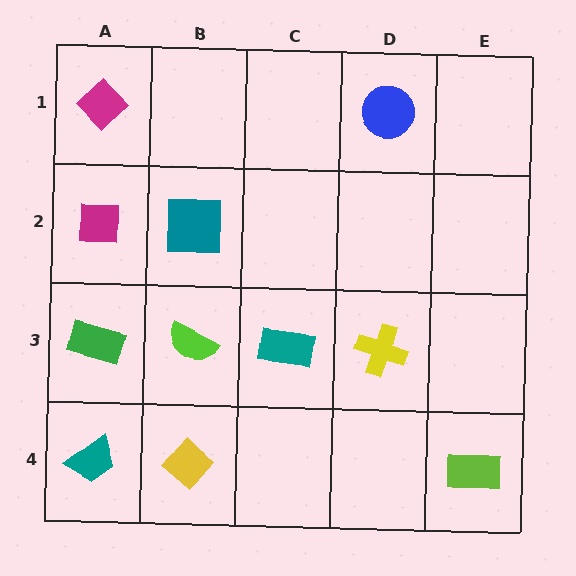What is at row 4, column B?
A yellow diamond.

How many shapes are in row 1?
2 shapes.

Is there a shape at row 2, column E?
No, that cell is empty.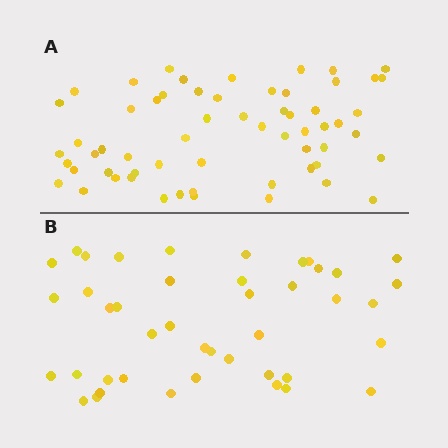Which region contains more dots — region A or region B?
Region A (the top region) has more dots.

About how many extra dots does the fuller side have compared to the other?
Region A has approximately 15 more dots than region B.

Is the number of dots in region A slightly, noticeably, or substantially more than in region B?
Region A has noticeably more, but not dramatically so. The ratio is roughly 1.4 to 1.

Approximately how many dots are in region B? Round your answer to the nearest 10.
About 40 dots. (The exact count is 43, which rounds to 40.)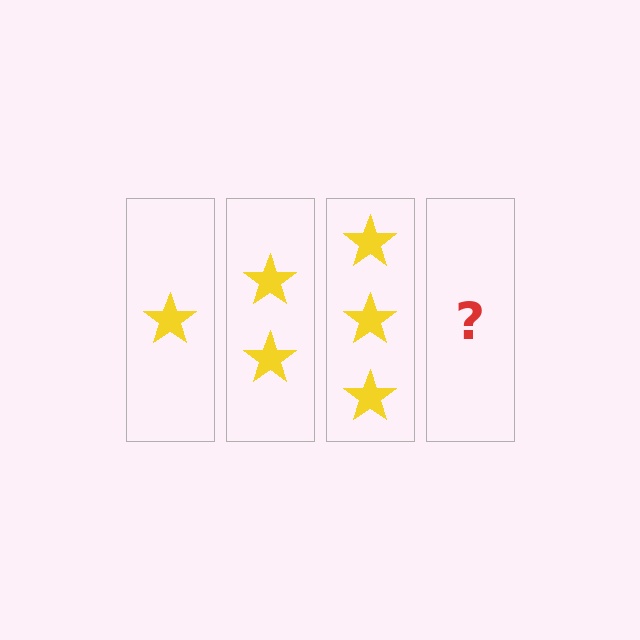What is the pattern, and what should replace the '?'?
The pattern is that each step adds one more star. The '?' should be 4 stars.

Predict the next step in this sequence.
The next step is 4 stars.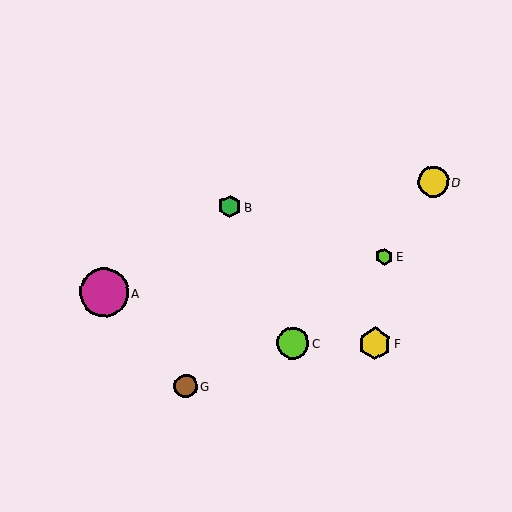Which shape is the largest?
The magenta circle (labeled A) is the largest.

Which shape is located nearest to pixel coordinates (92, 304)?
The magenta circle (labeled A) at (104, 292) is nearest to that location.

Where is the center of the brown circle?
The center of the brown circle is at (186, 386).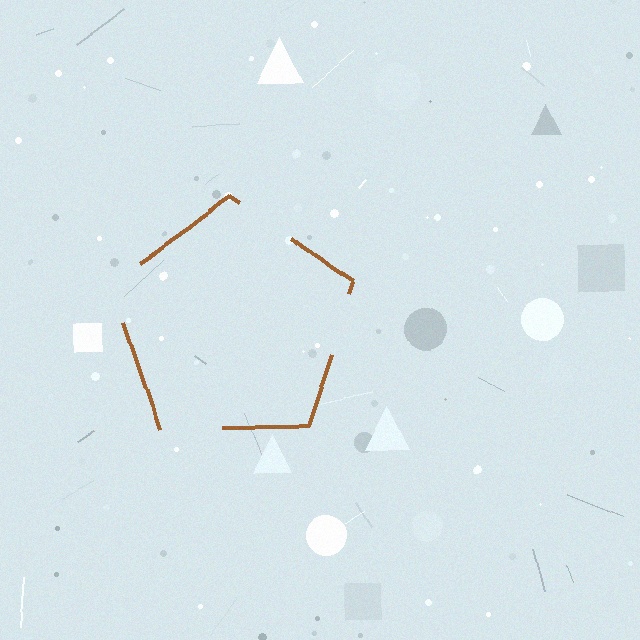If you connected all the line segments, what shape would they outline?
They would outline a pentagon.